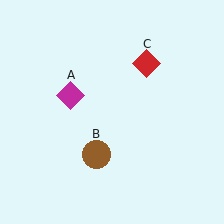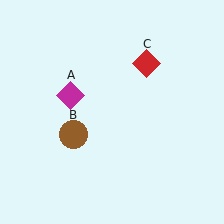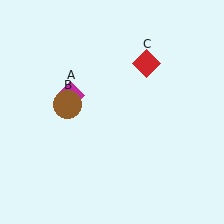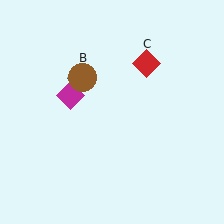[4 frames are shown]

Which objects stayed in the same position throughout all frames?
Magenta diamond (object A) and red diamond (object C) remained stationary.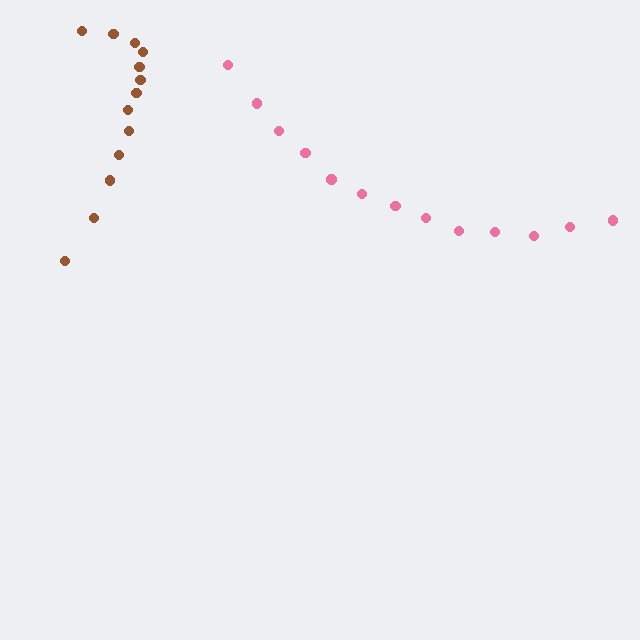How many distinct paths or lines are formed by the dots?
There are 2 distinct paths.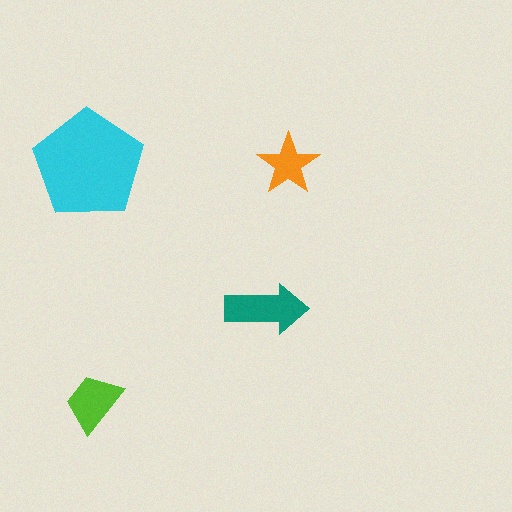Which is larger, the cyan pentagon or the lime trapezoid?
The cyan pentagon.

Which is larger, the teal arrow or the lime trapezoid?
The teal arrow.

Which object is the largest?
The cyan pentagon.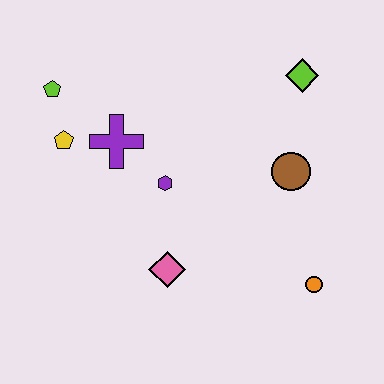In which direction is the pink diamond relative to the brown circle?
The pink diamond is to the left of the brown circle.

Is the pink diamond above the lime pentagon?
No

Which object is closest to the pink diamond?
The purple hexagon is closest to the pink diamond.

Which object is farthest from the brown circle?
The lime pentagon is farthest from the brown circle.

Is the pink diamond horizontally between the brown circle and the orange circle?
No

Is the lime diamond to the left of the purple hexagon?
No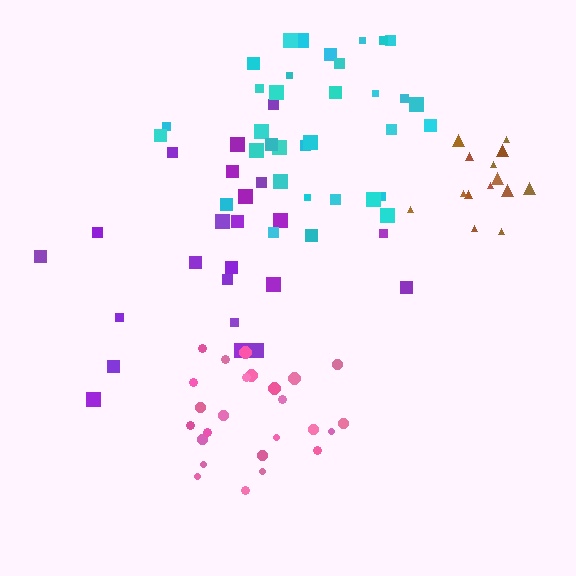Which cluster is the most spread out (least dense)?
Purple.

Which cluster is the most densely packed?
Brown.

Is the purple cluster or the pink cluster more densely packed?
Pink.